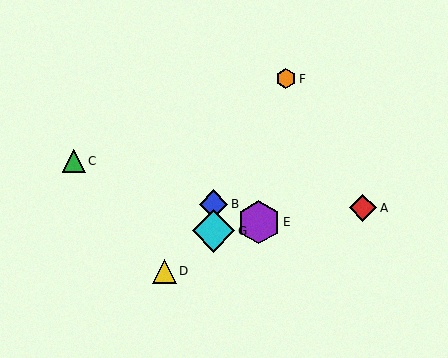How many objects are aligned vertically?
2 objects (B, G) are aligned vertically.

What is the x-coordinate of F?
Object F is at x≈286.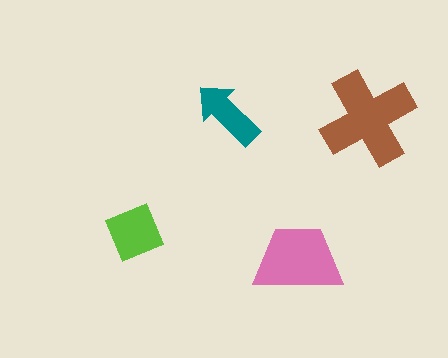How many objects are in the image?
There are 4 objects in the image.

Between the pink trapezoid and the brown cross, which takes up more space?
The brown cross.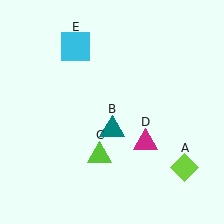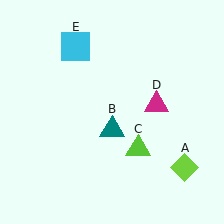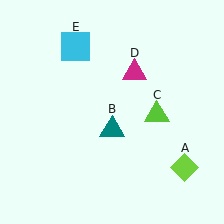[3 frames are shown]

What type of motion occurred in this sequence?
The lime triangle (object C), magenta triangle (object D) rotated counterclockwise around the center of the scene.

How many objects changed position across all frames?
2 objects changed position: lime triangle (object C), magenta triangle (object D).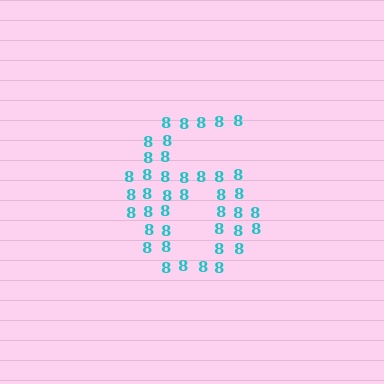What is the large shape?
The large shape is the digit 6.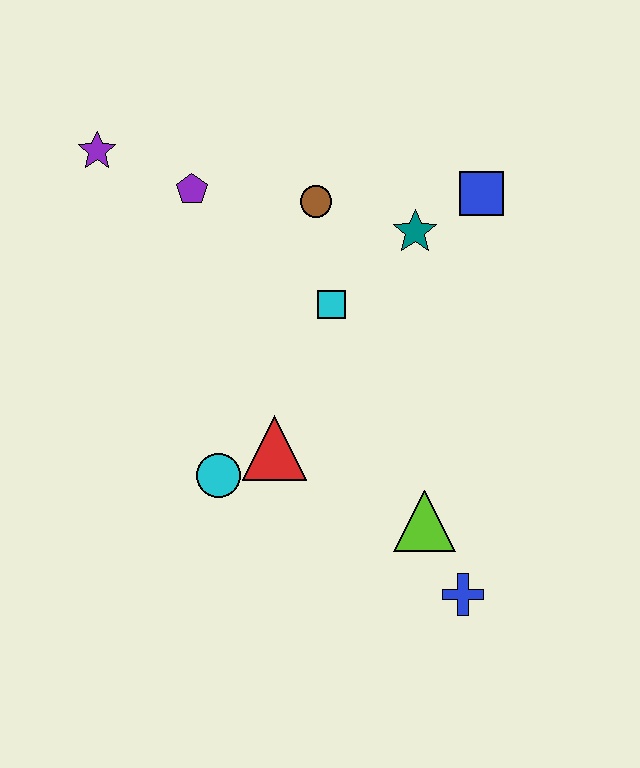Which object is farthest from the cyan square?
The blue cross is farthest from the cyan square.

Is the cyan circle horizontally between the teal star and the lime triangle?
No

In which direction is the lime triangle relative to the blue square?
The lime triangle is below the blue square.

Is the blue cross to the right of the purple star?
Yes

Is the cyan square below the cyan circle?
No